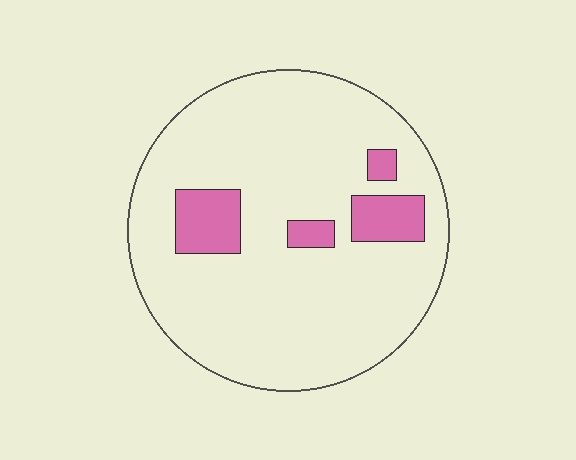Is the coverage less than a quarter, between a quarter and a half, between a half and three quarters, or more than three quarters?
Less than a quarter.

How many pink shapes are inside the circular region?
4.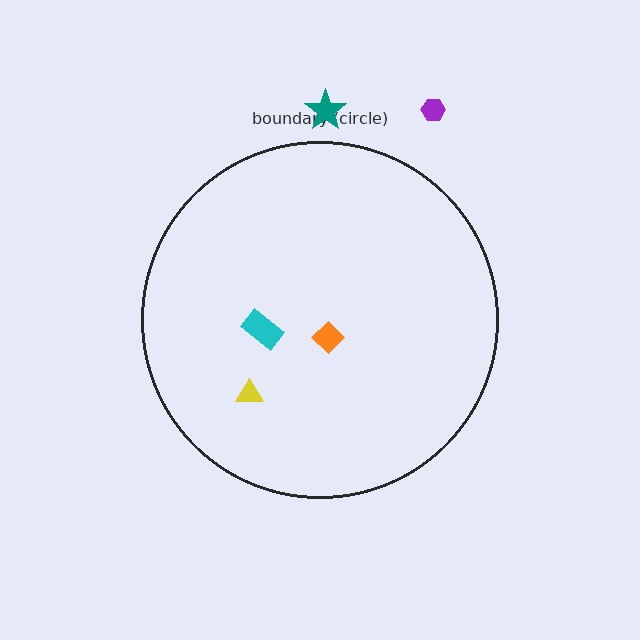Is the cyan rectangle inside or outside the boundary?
Inside.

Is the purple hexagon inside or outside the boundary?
Outside.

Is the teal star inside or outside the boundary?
Outside.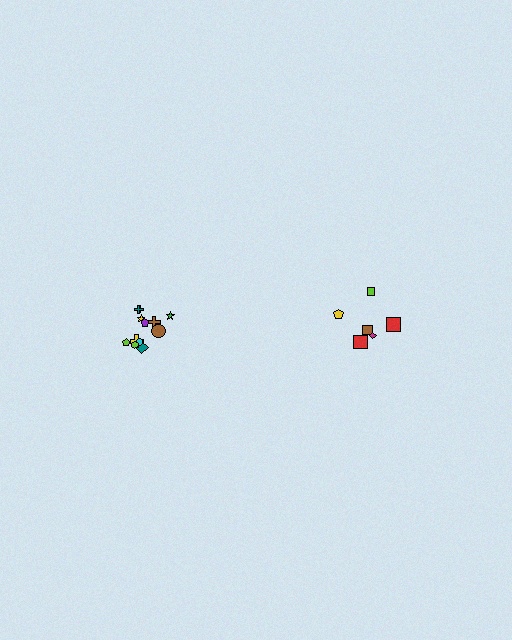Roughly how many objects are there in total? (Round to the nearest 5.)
Roughly 20 objects in total.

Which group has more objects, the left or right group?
The left group.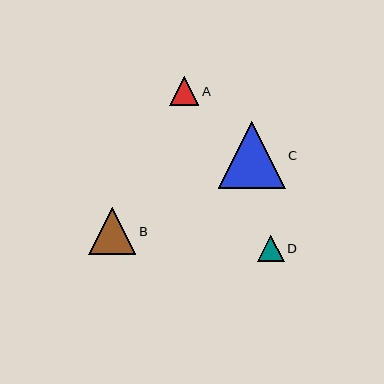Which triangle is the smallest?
Triangle D is the smallest with a size of approximately 26 pixels.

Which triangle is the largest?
Triangle C is the largest with a size of approximately 67 pixels.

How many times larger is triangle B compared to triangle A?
Triangle B is approximately 1.6 times the size of triangle A.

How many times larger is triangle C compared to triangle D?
Triangle C is approximately 2.6 times the size of triangle D.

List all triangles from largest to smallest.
From largest to smallest: C, B, A, D.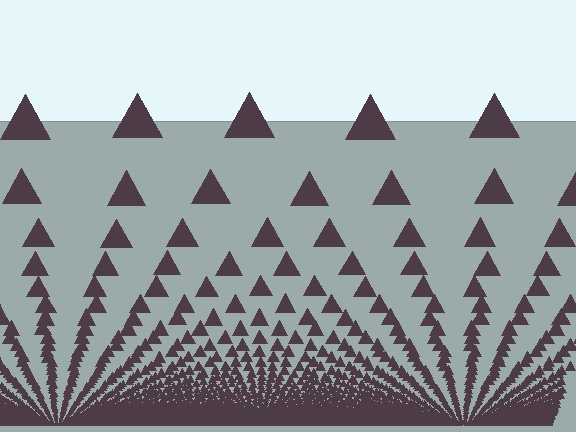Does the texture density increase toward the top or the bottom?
Density increases toward the bottom.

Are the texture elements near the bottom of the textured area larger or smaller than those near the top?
Smaller. The gradient is inverted — elements near the bottom are smaller and denser.